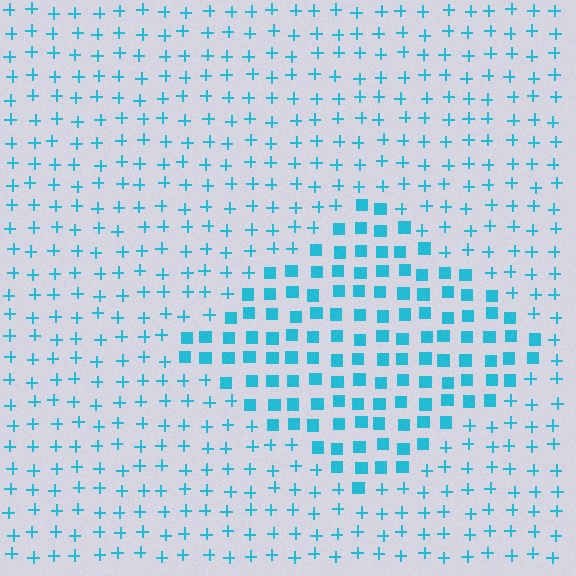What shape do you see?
I see a diamond.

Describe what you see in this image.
The image is filled with small cyan elements arranged in a uniform grid. A diamond-shaped region contains squares, while the surrounding area contains plus signs. The boundary is defined purely by the change in element shape.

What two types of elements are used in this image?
The image uses squares inside the diamond region and plus signs outside it.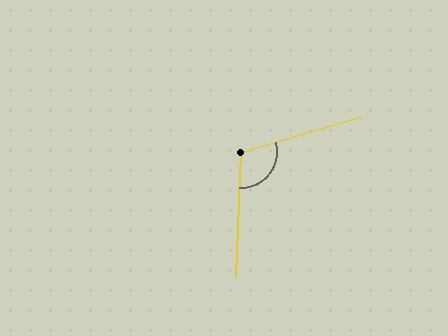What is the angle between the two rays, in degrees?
Approximately 108 degrees.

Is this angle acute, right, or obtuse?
It is obtuse.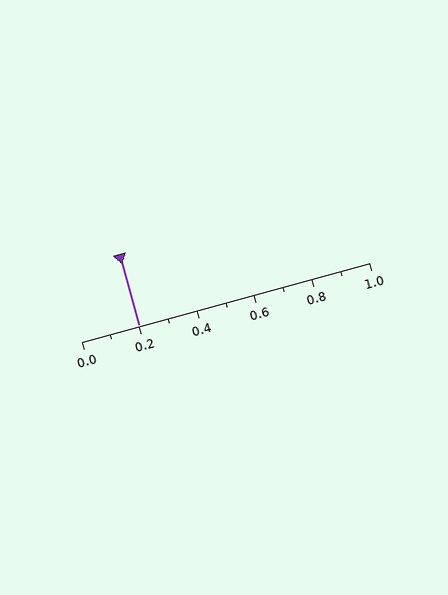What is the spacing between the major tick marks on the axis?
The major ticks are spaced 0.2 apart.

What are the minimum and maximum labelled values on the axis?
The axis runs from 0.0 to 1.0.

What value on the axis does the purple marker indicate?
The marker indicates approximately 0.2.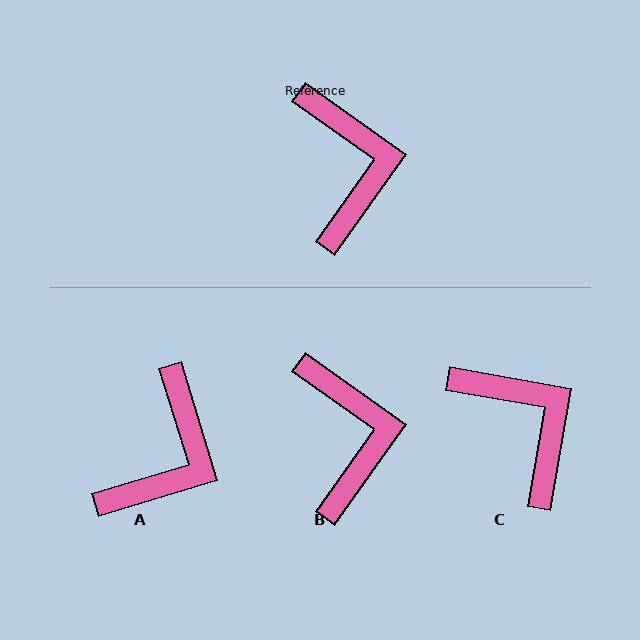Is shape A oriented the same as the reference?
No, it is off by about 38 degrees.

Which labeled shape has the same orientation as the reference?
B.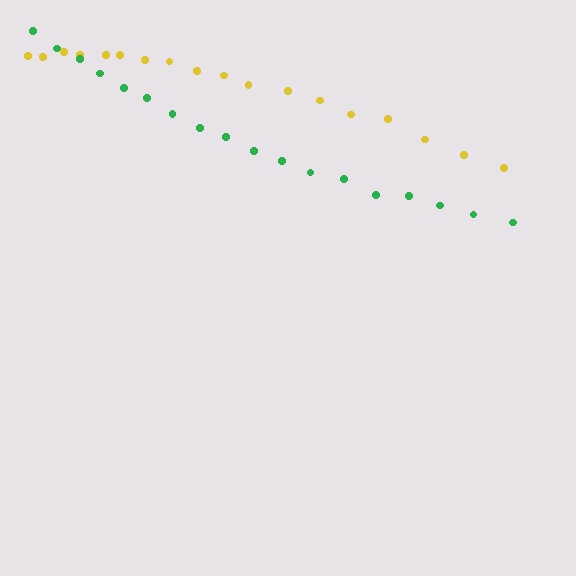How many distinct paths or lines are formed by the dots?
There are 2 distinct paths.